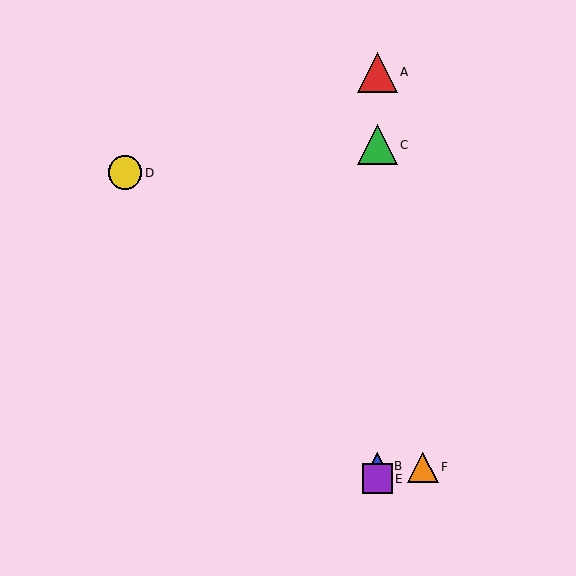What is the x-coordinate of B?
Object B is at x≈377.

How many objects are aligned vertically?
4 objects (A, B, C, E) are aligned vertically.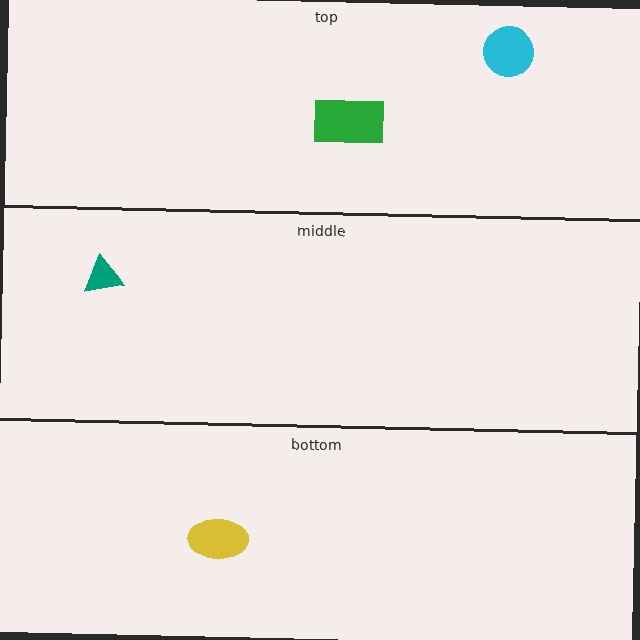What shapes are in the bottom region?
The yellow ellipse.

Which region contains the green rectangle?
The top region.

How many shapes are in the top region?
2.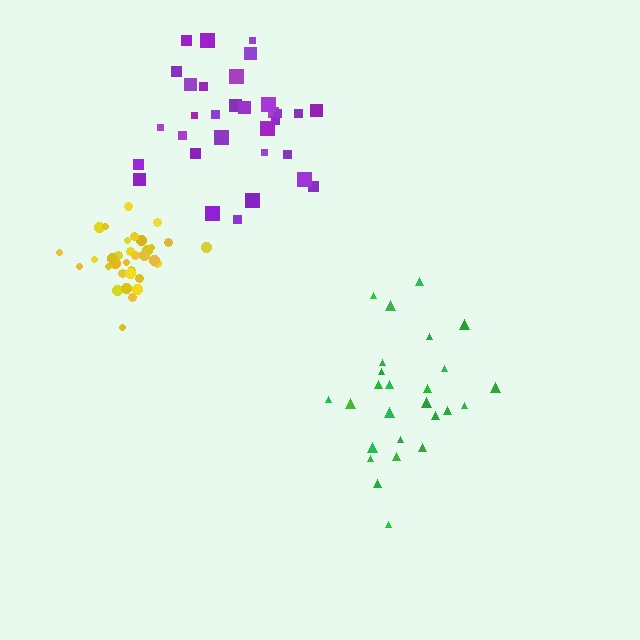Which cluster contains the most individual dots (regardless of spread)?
Yellow (33).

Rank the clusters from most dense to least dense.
yellow, purple, green.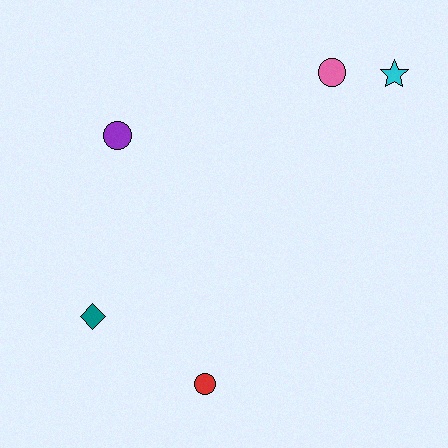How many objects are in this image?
There are 5 objects.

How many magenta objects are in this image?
There are no magenta objects.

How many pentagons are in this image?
There are no pentagons.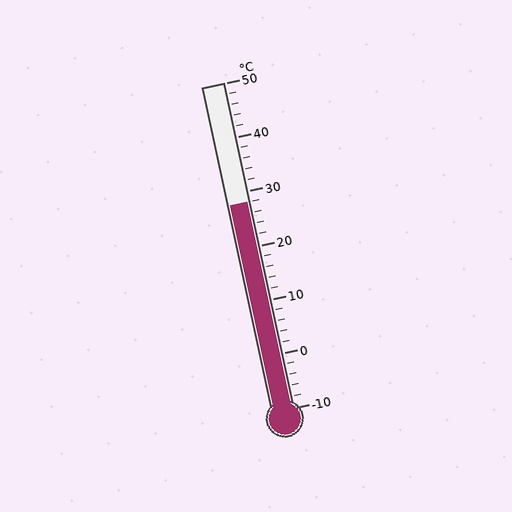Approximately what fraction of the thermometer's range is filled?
The thermometer is filled to approximately 65% of its range.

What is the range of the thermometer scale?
The thermometer scale ranges from -10°C to 50°C.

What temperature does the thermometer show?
The thermometer shows approximately 28°C.